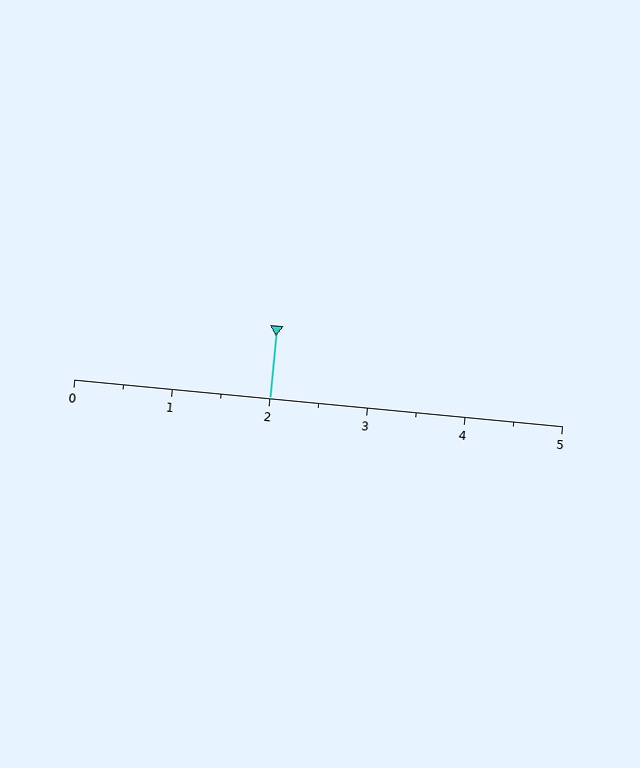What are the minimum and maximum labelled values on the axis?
The axis runs from 0 to 5.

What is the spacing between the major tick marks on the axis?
The major ticks are spaced 1 apart.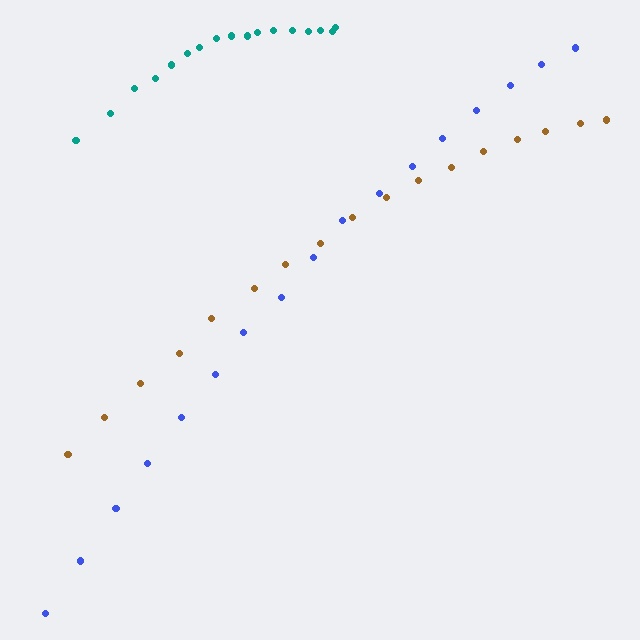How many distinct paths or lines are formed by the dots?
There are 3 distinct paths.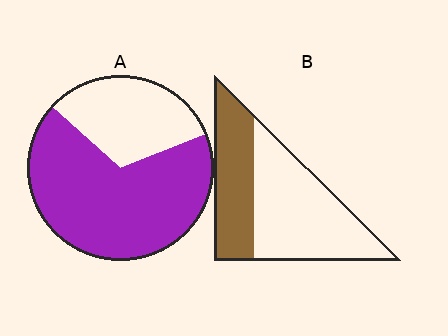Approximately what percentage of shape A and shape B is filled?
A is approximately 70% and B is approximately 40%.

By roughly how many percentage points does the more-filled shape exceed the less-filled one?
By roughly 30 percentage points (A over B).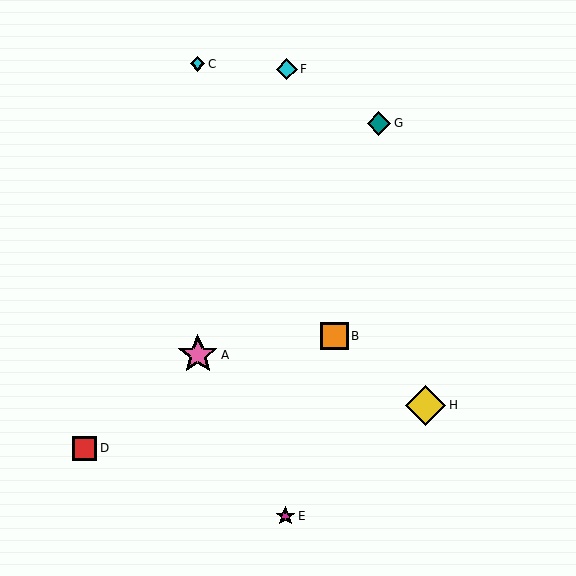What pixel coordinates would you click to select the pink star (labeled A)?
Click at (198, 355) to select the pink star A.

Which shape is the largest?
The yellow diamond (labeled H) is the largest.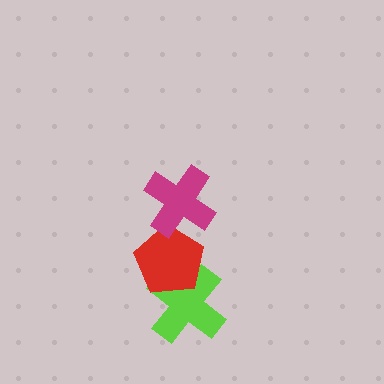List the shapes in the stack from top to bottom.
From top to bottom: the magenta cross, the red pentagon, the lime cross.